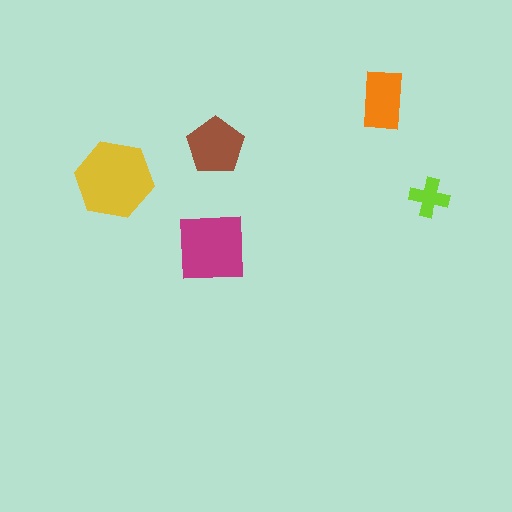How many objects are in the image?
There are 5 objects in the image.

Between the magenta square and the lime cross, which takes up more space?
The magenta square.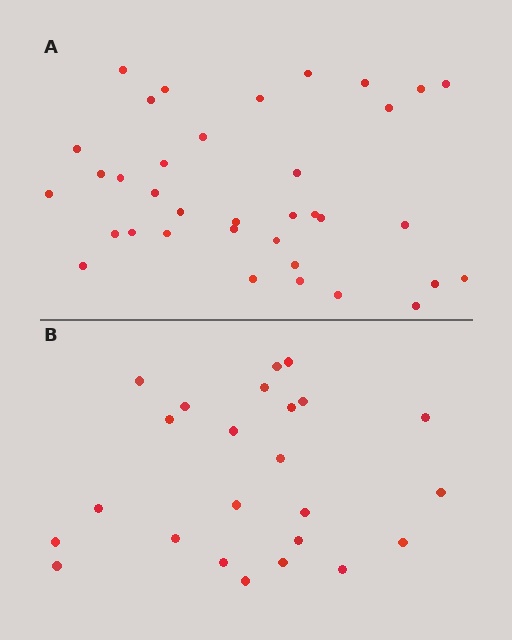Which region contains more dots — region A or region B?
Region A (the top region) has more dots.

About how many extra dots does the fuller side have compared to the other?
Region A has roughly 12 or so more dots than region B.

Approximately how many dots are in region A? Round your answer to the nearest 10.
About 40 dots. (The exact count is 36, which rounds to 40.)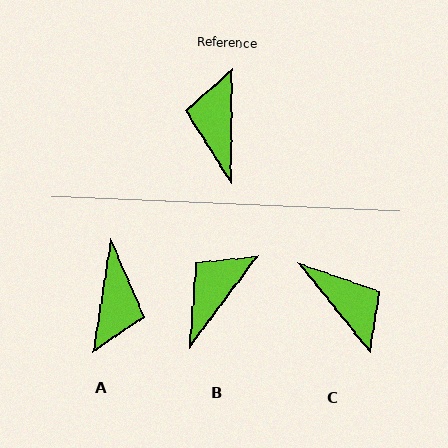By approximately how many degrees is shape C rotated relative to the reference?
Approximately 141 degrees clockwise.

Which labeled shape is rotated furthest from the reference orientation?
A, about 171 degrees away.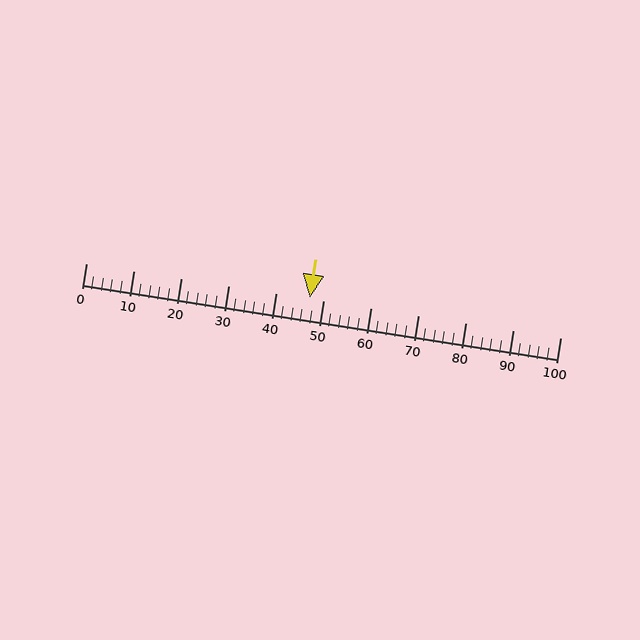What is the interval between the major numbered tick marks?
The major tick marks are spaced 10 units apart.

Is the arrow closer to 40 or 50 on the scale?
The arrow is closer to 50.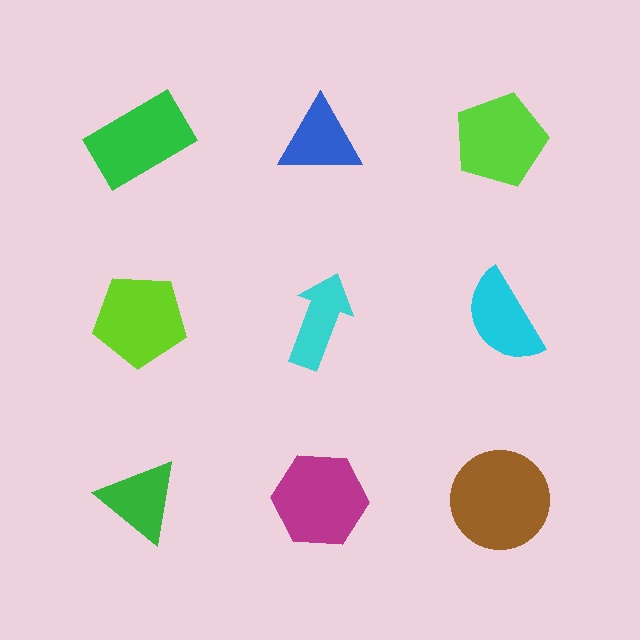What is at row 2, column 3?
A cyan semicircle.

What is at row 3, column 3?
A brown circle.